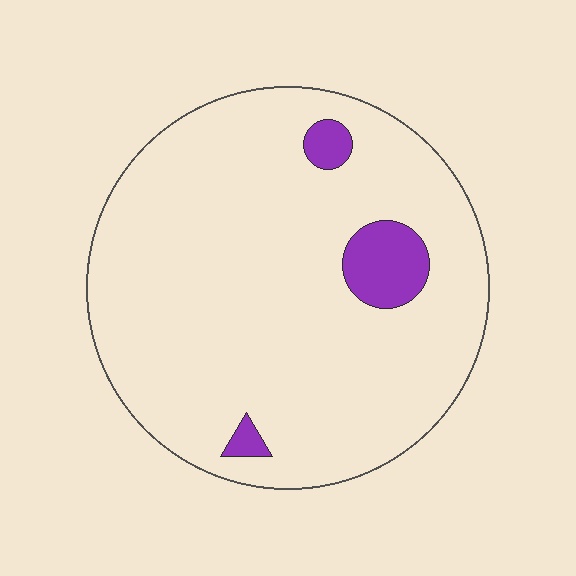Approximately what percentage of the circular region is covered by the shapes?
Approximately 5%.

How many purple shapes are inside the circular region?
3.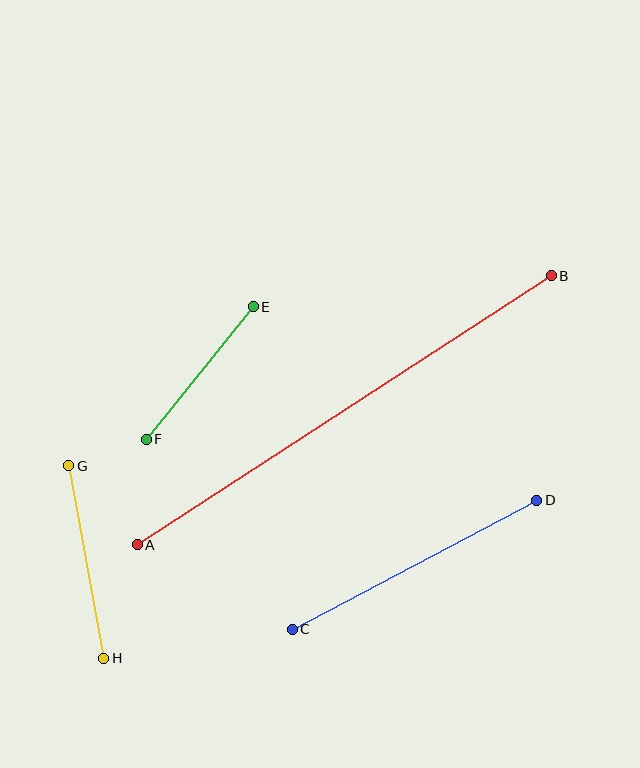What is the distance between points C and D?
The distance is approximately 276 pixels.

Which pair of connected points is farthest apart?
Points A and B are farthest apart.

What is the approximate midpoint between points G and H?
The midpoint is at approximately (86, 562) pixels.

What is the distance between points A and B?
The distance is approximately 494 pixels.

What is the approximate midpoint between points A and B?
The midpoint is at approximately (344, 410) pixels.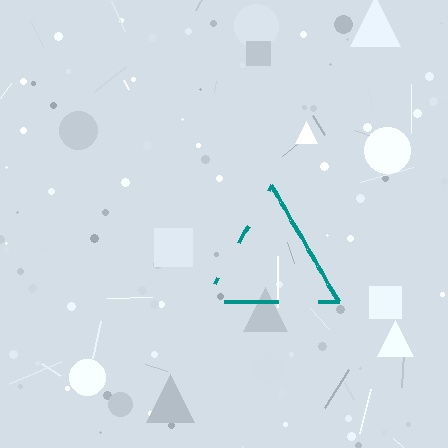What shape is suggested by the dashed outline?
The dashed outline suggests a triangle.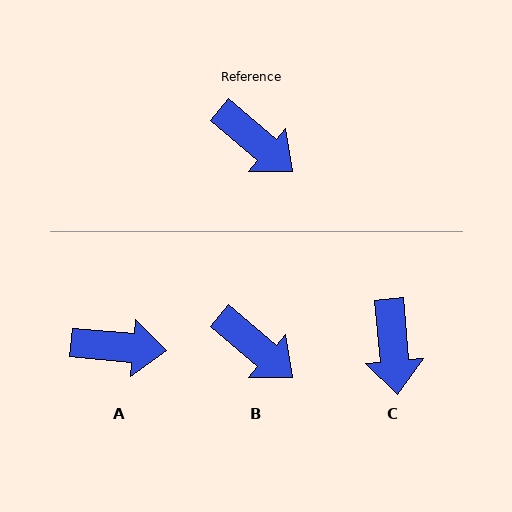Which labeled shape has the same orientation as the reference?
B.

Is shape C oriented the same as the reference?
No, it is off by about 44 degrees.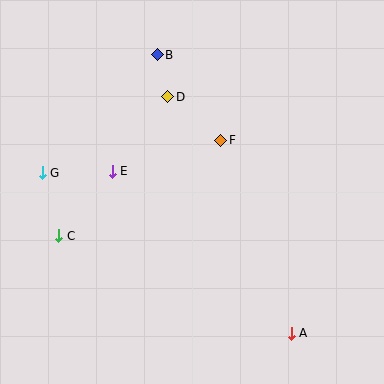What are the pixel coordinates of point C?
Point C is at (59, 236).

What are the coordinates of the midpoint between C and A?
The midpoint between C and A is at (175, 284).